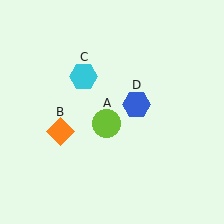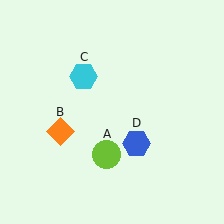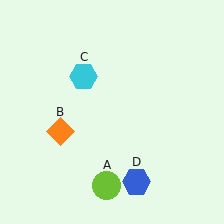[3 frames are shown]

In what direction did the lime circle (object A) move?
The lime circle (object A) moved down.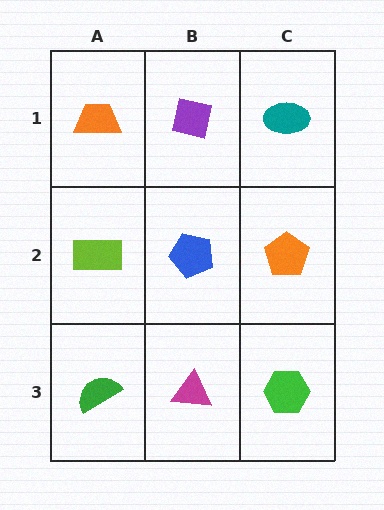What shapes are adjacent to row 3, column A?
A lime rectangle (row 2, column A), a magenta triangle (row 3, column B).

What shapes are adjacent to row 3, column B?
A blue pentagon (row 2, column B), a green semicircle (row 3, column A), a green hexagon (row 3, column C).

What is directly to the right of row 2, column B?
An orange pentagon.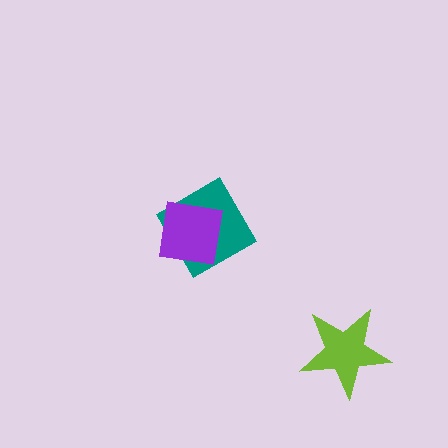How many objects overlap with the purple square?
1 object overlaps with the purple square.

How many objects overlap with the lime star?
0 objects overlap with the lime star.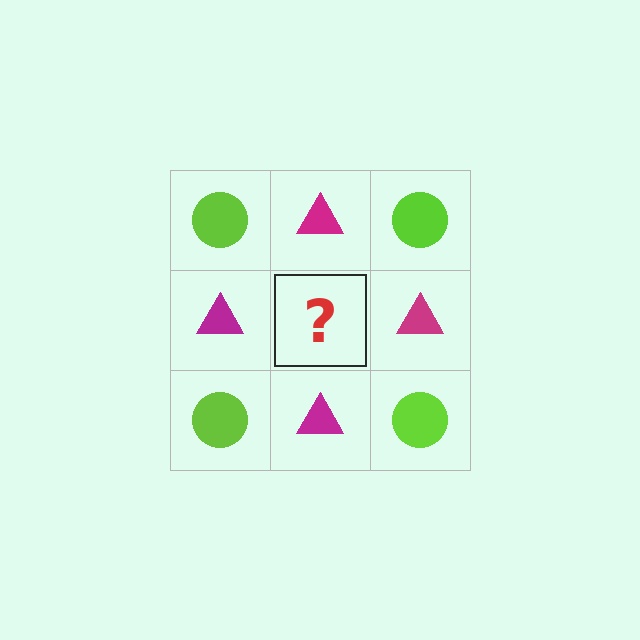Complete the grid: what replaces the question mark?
The question mark should be replaced with a lime circle.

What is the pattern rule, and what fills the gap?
The rule is that it alternates lime circle and magenta triangle in a checkerboard pattern. The gap should be filled with a lime circle.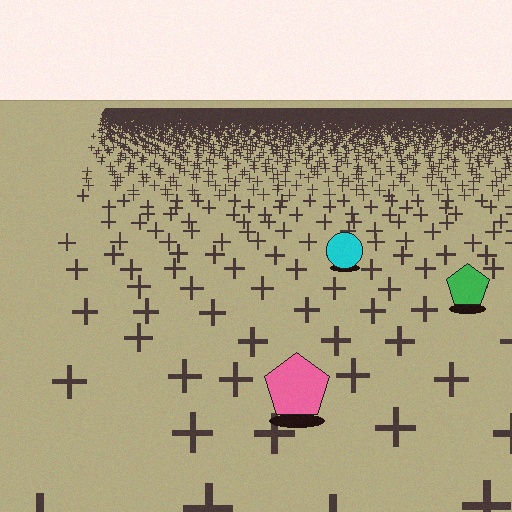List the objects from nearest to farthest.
From nearest to farthest: the pink pentagon, the green pentagon, the cyan circle.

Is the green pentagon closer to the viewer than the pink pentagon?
No. The pink pentagon is closer — you can tell from the texture gradient: the ground texture is coarser near it.